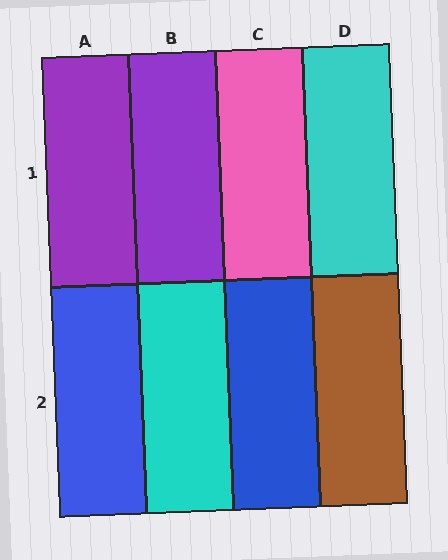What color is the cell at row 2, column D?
Brown.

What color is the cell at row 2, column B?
Cyan.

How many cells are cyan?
2 cells are cyan.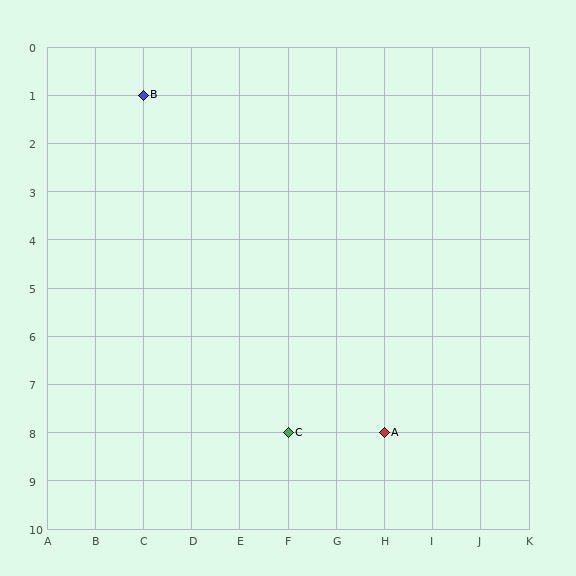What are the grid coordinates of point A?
Point A is at grid coordinates (H, 8).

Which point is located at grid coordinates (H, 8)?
Point A is at (H, 8).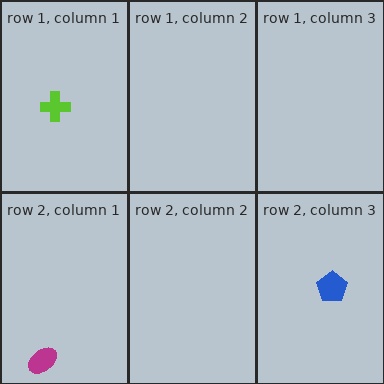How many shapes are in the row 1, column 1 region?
1.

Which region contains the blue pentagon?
The row 2, column 3 region.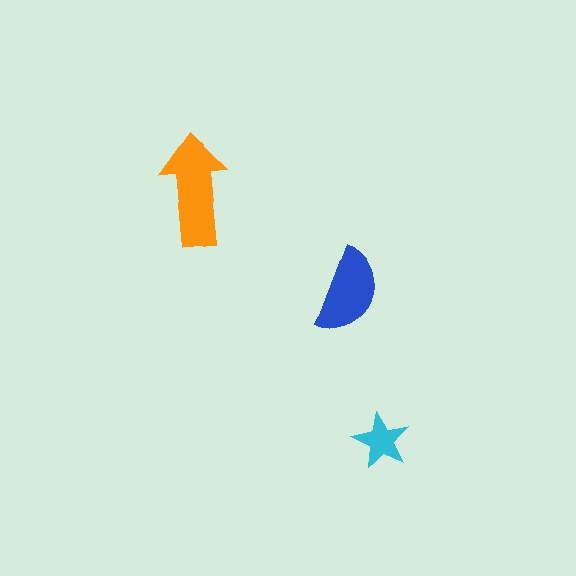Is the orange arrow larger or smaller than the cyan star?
Larger.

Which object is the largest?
The orange arrow.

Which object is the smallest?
The cyan star.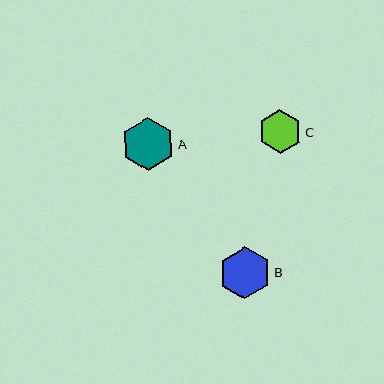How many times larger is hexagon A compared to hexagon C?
Hexagon A is approximately 1.2 times the size of hexagon C.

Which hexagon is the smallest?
Hexagon C is the smallest with a size of approximately 43 pixels.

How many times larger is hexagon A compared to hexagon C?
Hexagon A is approximately 1.2 times the size of hexagon C.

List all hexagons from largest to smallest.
From largest to smallest: A, B, C.